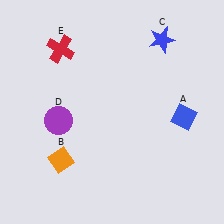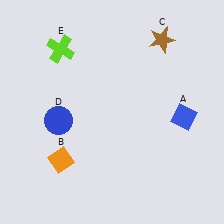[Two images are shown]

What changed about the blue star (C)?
In Image 1, C is blue. In Image 2, it changed to brown.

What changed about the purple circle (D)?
In Image 1, D is purple. In Image 2, it changed to blue.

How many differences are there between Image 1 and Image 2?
There are 3 differences between the two images.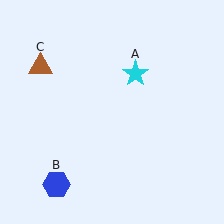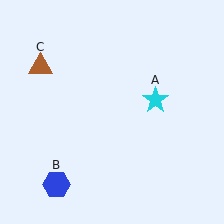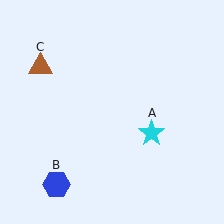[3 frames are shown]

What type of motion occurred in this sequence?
The cyan star (object A) rotated clockwise around the center of the scene.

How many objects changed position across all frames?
1 object changed position: cyan star (object A).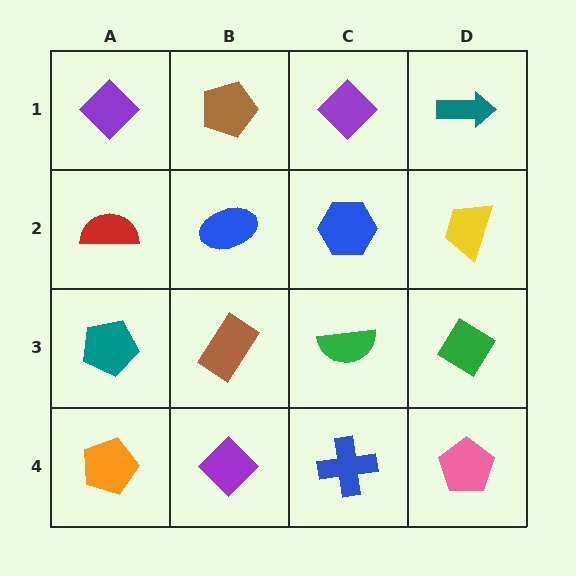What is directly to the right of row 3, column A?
A brown rectangle.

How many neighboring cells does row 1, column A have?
2.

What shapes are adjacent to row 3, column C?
A blue hexagon (row 2, column C), a blue cross (row 4, column C), a brown rectangle (row 3, column B), a green diamond (row 3, column D).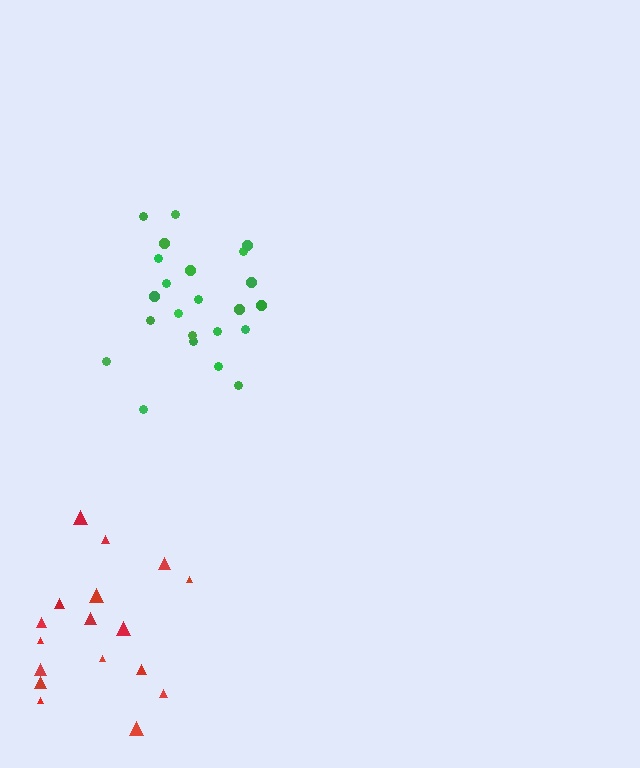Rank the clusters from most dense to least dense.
green, red.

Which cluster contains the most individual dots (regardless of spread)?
Green (23).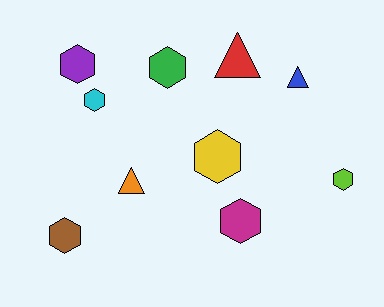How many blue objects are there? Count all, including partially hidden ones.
There is 1 blue object.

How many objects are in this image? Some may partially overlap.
There are 10 objects.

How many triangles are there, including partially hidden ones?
There are 3 triangles.